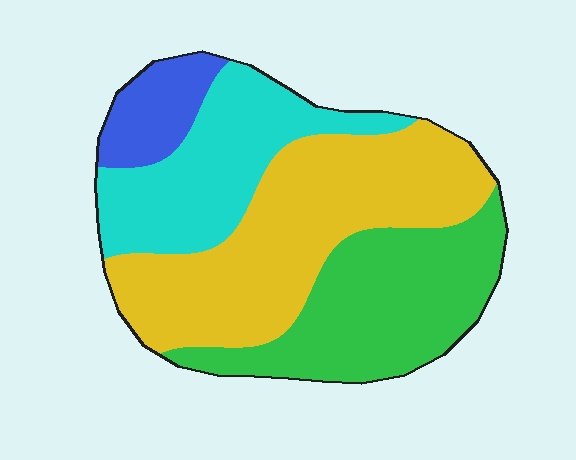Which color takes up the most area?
Yellow, at roughly 40%.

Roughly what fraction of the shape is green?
Green takes up about one quarter (1/4) of the shape.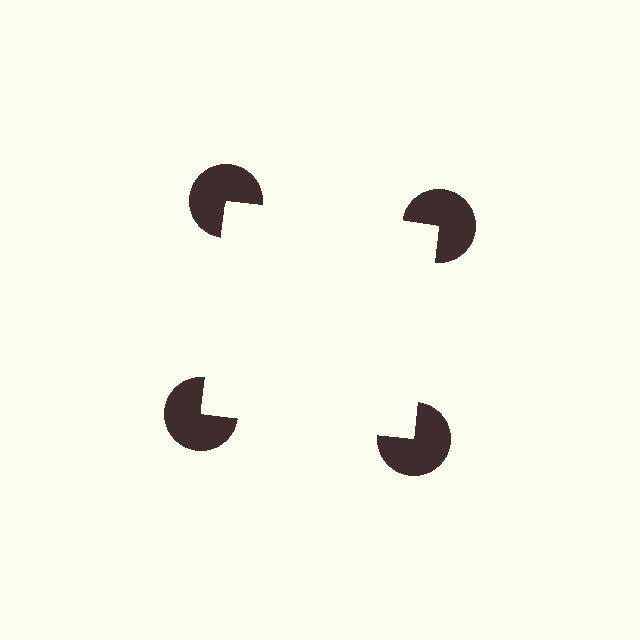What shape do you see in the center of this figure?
An illusory square — its edges are inferred from the aligned wedge cuts in the pac-man discs, not physically drawn.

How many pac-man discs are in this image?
There are 4 — one at each vertex of the illusory square.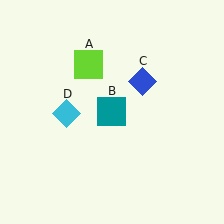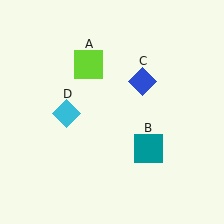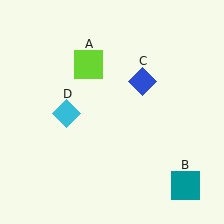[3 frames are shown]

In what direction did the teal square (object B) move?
The teal square (object B) moved down and to the right.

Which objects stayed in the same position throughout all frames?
Lime square (object A) and blue diamond (object C) and cyan diamond (object D) remained stationary.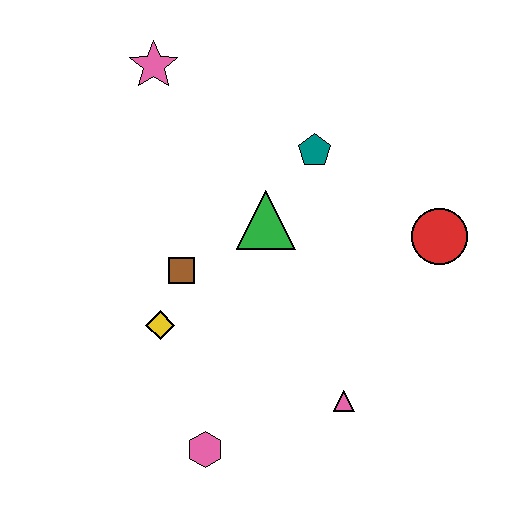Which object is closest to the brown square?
The yellow diamond is closest to the brown square.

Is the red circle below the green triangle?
Yes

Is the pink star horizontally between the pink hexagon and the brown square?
No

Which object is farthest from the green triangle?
The pink hexagon is farthest from the green triangle.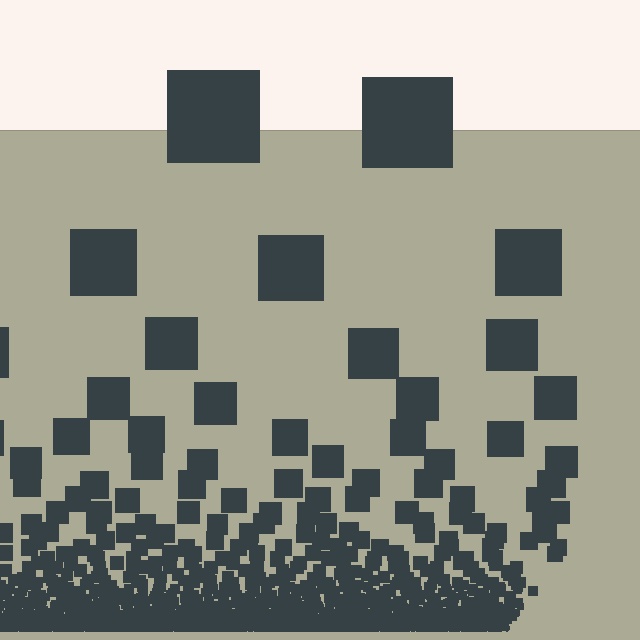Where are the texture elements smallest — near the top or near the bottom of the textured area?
Near the bottom.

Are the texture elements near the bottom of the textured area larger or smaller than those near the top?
Smaller. The gradient is inverted — elements near the bottom are smaller and denser.